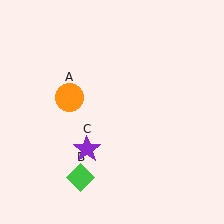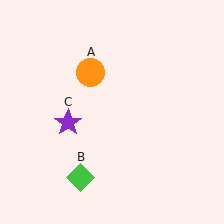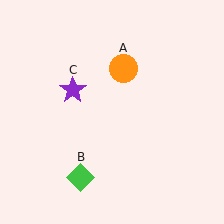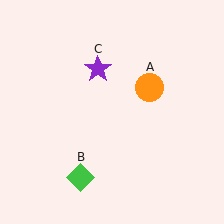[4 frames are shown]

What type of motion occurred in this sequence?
The orange circle (object A), purple star (object C) rotated clockwise around the center of the scene.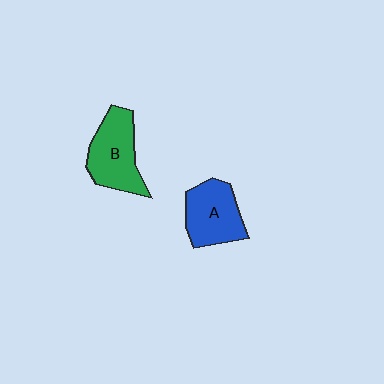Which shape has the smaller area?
Shape A (blue).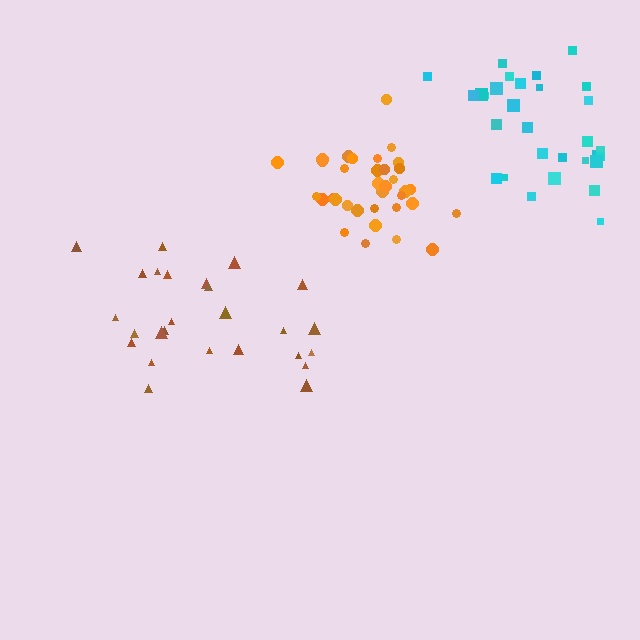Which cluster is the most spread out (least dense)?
Brown.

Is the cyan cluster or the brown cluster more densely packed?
Cyan.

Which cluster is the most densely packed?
Orange.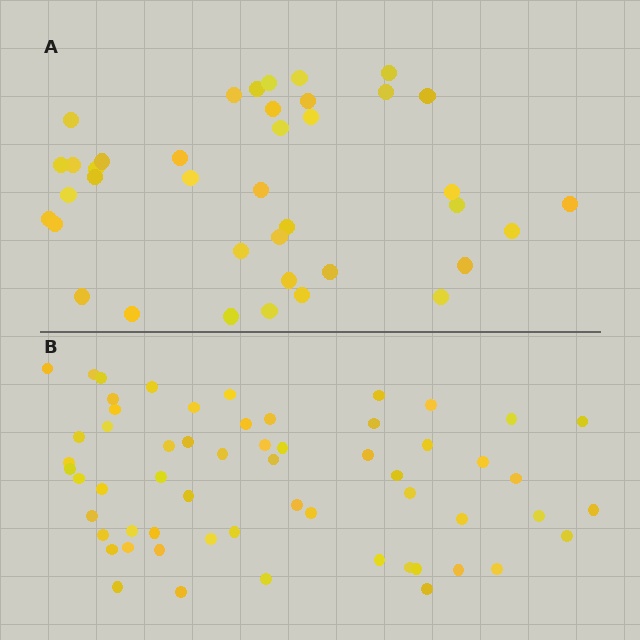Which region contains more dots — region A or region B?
Region B (the bottom region) has more dots.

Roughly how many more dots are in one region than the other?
Region B has approximately 20 more dots than region A.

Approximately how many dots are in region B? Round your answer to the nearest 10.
About 60 dots. (The exact count is 59, which rounds to 60.)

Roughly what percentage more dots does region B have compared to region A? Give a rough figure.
About 50% more.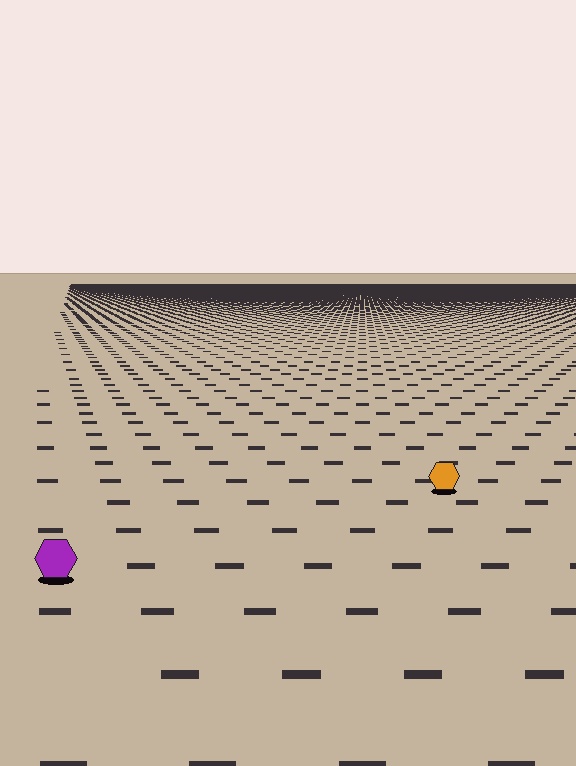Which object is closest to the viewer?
The purple hexagon is closest. The texture marks near it are larger and more spread out.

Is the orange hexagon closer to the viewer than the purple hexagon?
No. The purple hexagon is closer — you can tell from the texture gradient: the ground texture is coarser near it.